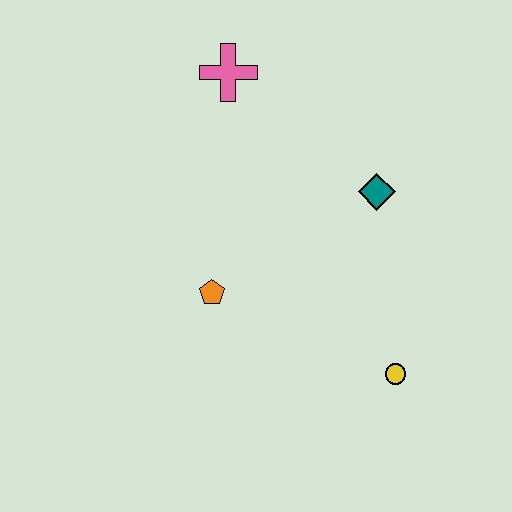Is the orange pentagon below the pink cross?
Yes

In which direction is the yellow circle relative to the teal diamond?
The yellow circle is below the teal diamond.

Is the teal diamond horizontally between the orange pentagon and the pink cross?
No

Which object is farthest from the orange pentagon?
The pink cross is farthest from the orange pentagon.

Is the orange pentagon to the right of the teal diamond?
No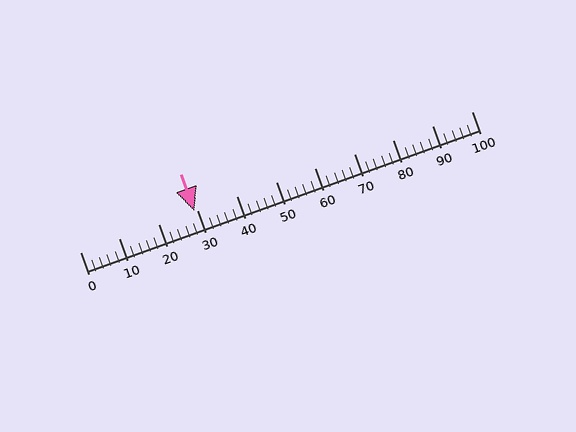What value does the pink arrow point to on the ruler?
The pink arrow points to approximately 29.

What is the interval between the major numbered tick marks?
The major tick marks are spaced 10 units apart.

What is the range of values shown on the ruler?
The ruler shows values from 0 to 100.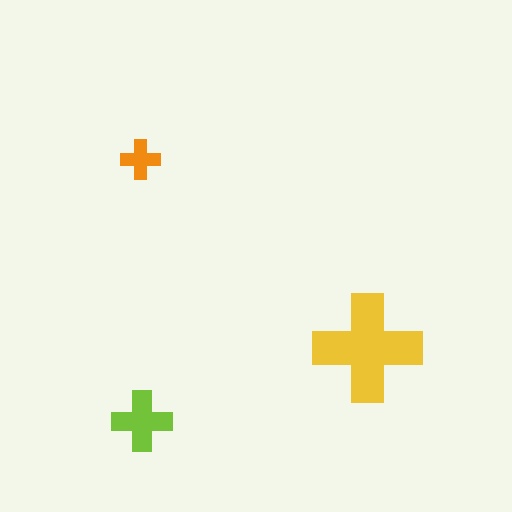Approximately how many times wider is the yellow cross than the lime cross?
About 2 times wider.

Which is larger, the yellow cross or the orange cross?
The yellow one.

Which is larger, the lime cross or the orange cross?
The lime one.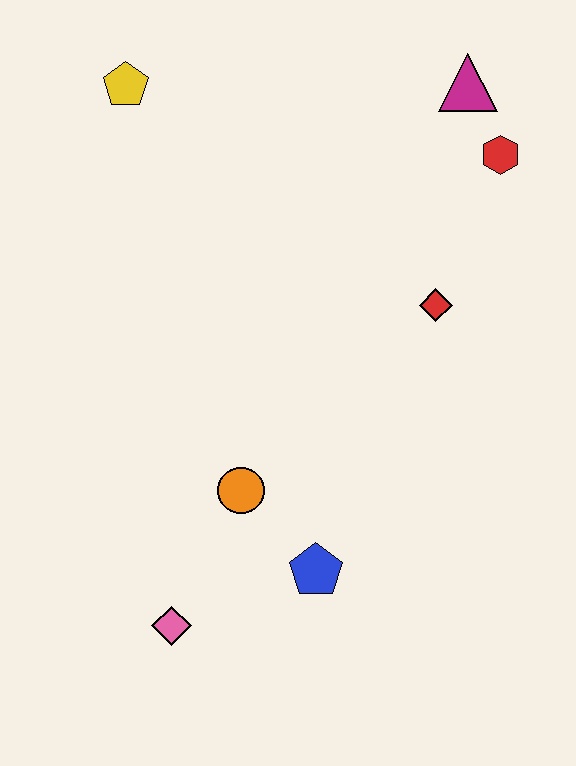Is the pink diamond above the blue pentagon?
No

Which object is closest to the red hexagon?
The magenta triangle is closest to the red hexagon.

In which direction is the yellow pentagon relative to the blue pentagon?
The yellow pentagon is above the blue pentagon.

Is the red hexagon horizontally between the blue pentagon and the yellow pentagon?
No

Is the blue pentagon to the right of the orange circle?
Yes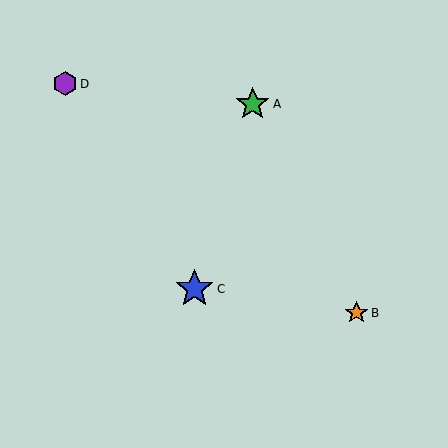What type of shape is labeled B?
Shape B is an orange star.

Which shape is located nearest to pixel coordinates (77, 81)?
The purple hexagon (labeled D) at (65, 84) is nearest to that location.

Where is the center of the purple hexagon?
The center of the purple hexagon is at (65, 84).